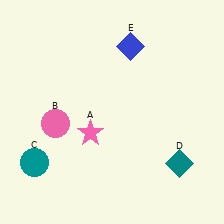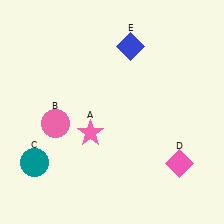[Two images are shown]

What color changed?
The diamond (D) changed from teal in Image 1 to pink in Image 2.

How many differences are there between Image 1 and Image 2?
There is 1 difference between the two images.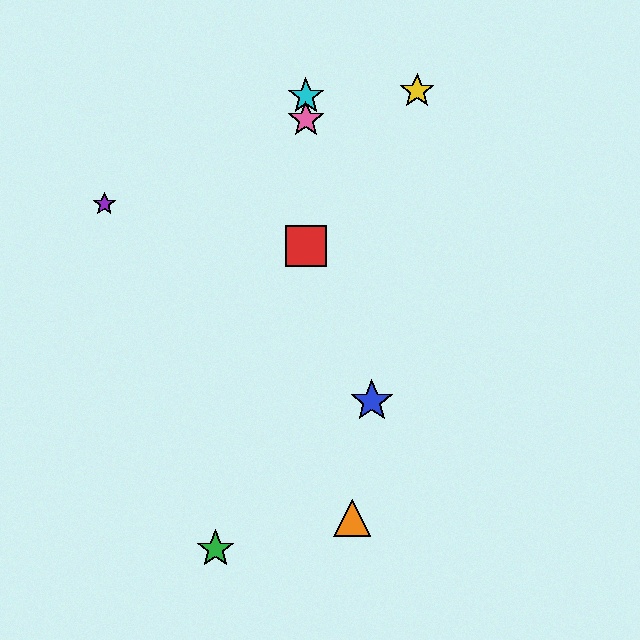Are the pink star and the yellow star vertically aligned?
No, the pink star is at x≈306 and the yellow star is at x≈417.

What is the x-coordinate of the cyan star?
The cyan star is at x≈306.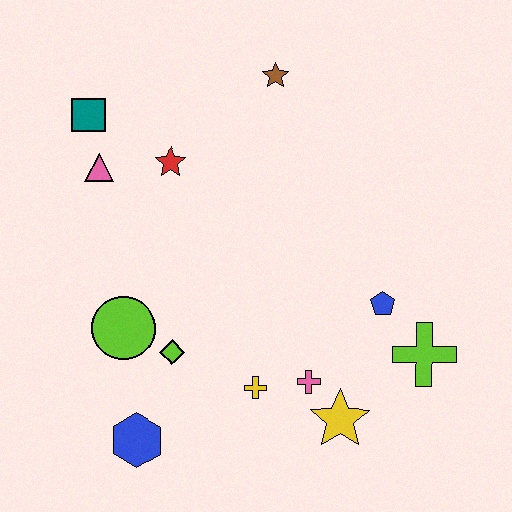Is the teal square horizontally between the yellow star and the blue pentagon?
No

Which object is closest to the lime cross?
The blue pentagon is closest to the lime cross.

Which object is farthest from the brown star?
The blue hexagon is farthest from the brown star.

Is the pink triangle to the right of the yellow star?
No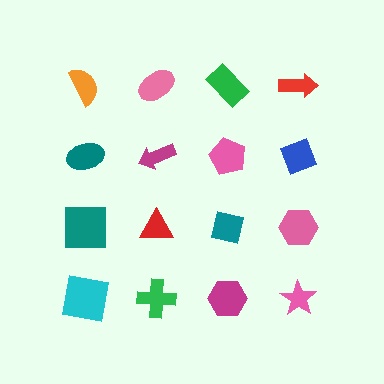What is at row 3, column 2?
A red triangle.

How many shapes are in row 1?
4 shapes.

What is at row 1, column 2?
A pink ellipse.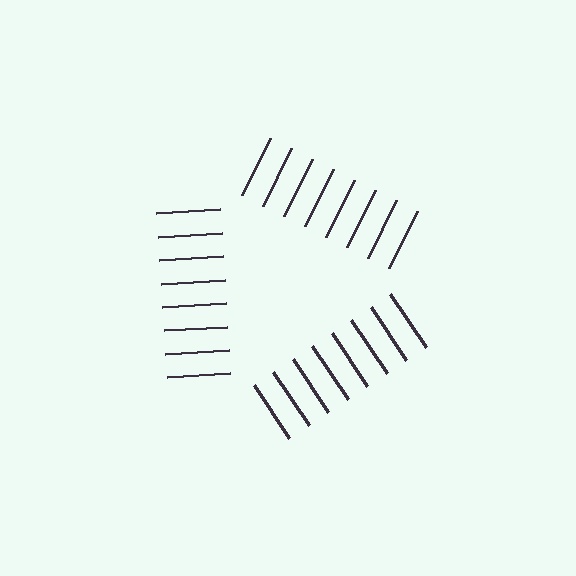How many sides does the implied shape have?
3 sides — the line-ends trace a triangle.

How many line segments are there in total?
24 — 8 along each of the 3 edges.